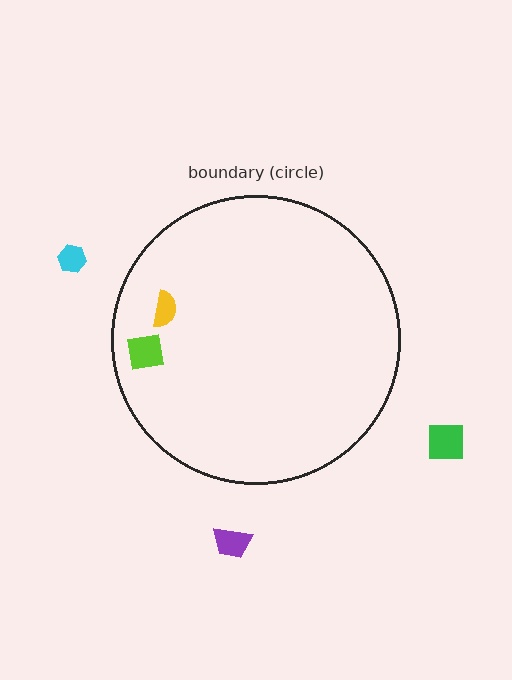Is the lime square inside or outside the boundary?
Inside.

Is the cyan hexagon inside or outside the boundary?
Outside.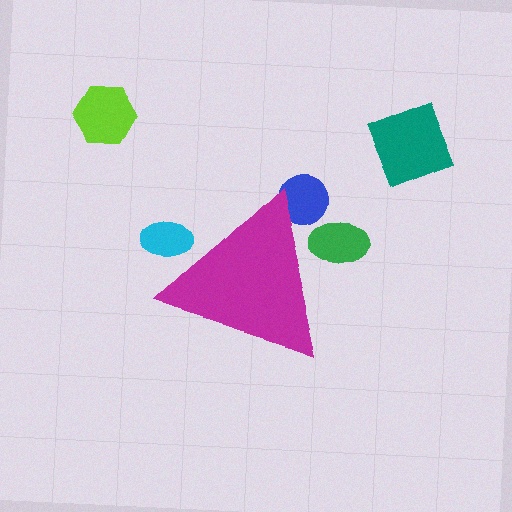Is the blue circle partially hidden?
Yes, the blue circle is partially hidden behind the magenta triangle.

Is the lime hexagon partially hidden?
No, the lime hexagon is fully visible.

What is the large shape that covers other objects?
A magenta triangle.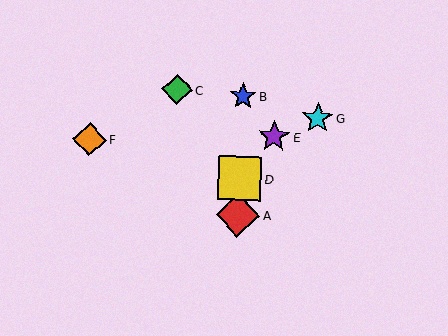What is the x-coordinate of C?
Object C is at x≈177.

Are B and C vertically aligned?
No, B is at x≈243 and C is at x≈177.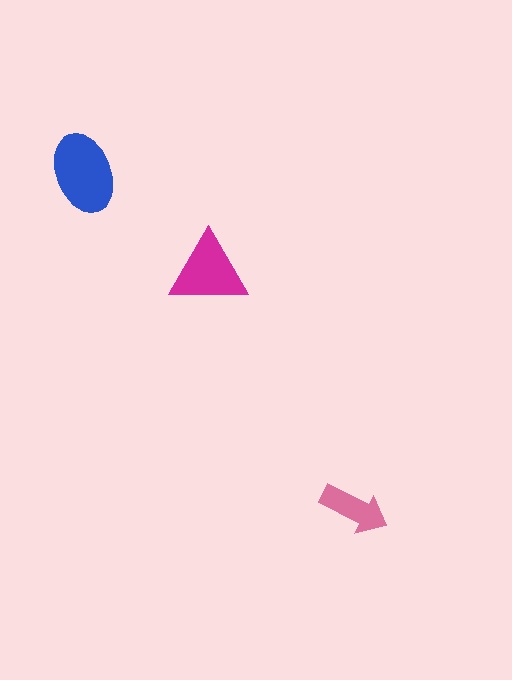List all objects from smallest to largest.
The pink arrow, the magenta triangle, the blue ellipse.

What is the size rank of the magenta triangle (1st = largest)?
2nd.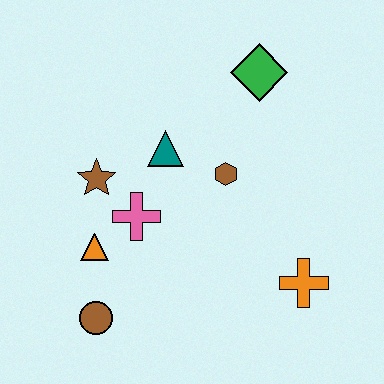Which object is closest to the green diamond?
The brown hexagon is closest to the green diamond.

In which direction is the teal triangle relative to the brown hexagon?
The teal triangle is to the left of the brown hexagon.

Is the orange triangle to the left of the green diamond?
Yes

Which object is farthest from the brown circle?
The green diamond is farthest from the brown circle.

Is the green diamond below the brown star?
No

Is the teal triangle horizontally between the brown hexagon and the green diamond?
No